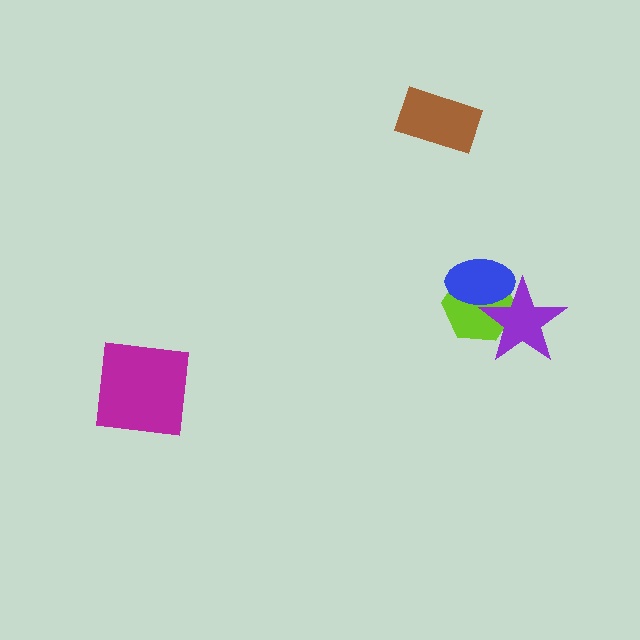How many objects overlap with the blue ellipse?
2 objects overlap with the blue ellipse.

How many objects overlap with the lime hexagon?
2 objects overlap with the lime hexagon.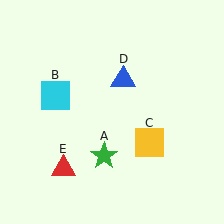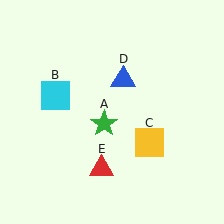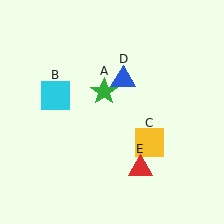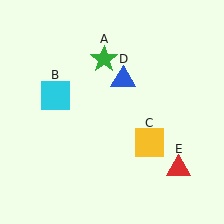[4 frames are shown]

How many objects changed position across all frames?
2 objects changed position: green star (object A), red triangle (object E).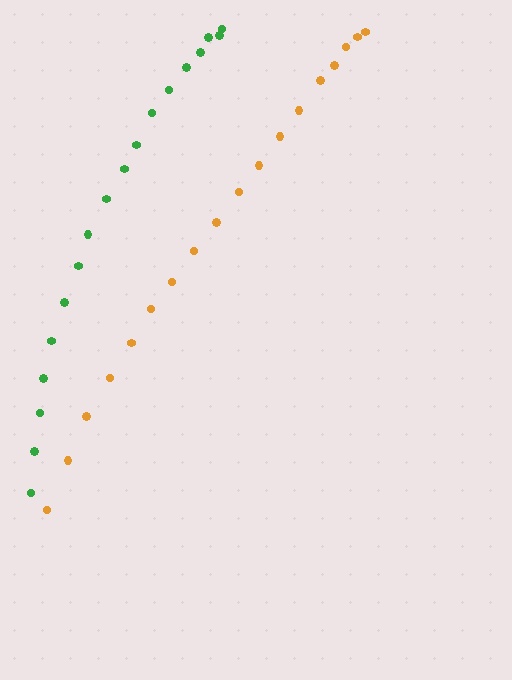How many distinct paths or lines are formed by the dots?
There are 2 distinct paths.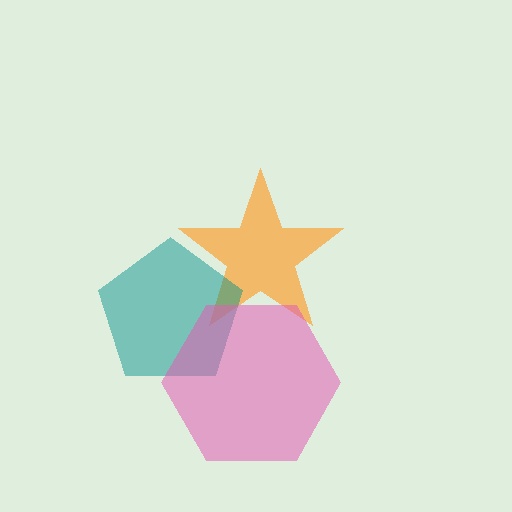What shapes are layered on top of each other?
The layered shapes are: an orange star, a teal pentagon, a pink hexagon.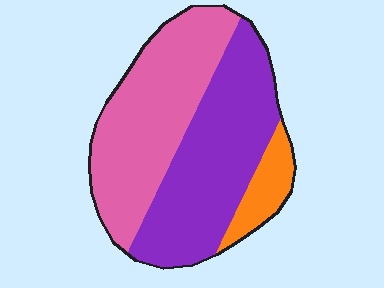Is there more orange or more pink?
Pink.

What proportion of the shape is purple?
Purple covers roughly 45% of the shape.